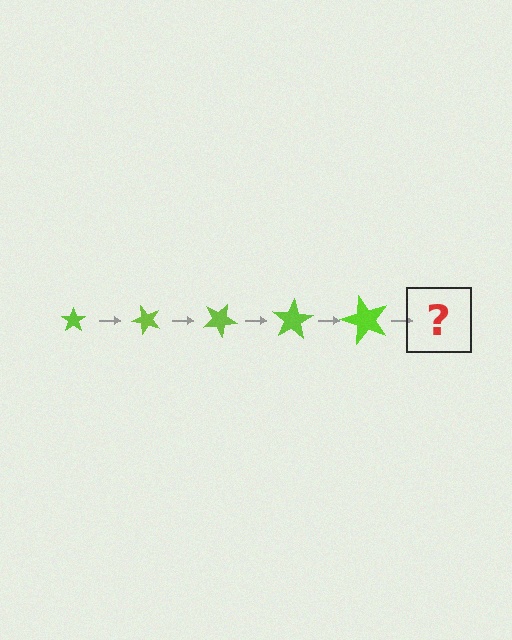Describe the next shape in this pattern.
It should be a star, larger than the previous one and rotated 250 degrees from the start.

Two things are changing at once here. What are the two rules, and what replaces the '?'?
The two rules are that the star grows larger each step and it rotates 50 degrees each step. The '?' should be a star, larger than the previous one and rotated 250 degrees from the start.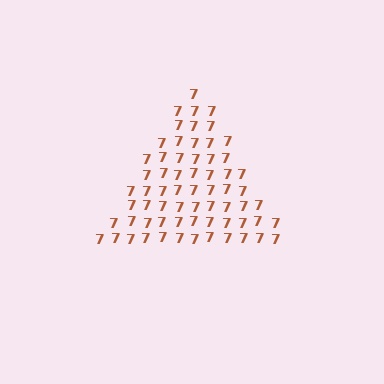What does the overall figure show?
The overall figure shows a triangle.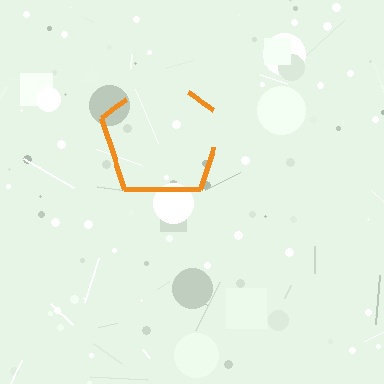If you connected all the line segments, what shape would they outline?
They would outline a pentagon.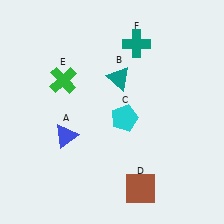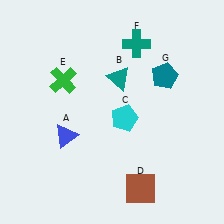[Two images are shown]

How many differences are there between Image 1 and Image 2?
There is 1 difference between the two images.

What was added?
A teal pentagon (G) was added in Image 2.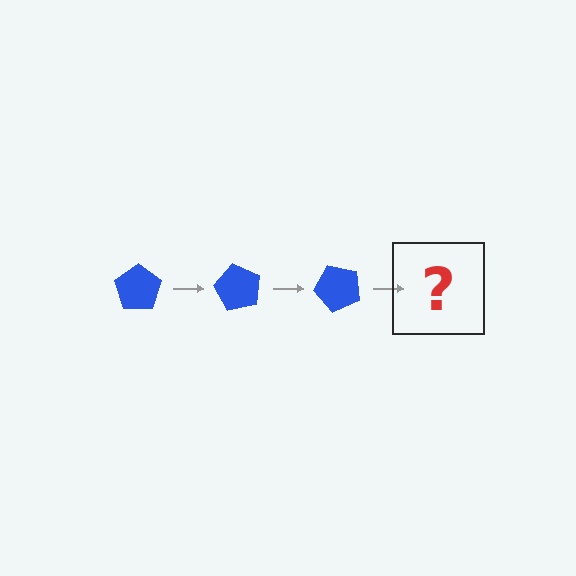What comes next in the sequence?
The next element should be a blue pentagon rotated 180 degrees.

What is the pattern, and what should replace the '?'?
The pattern is that the pentagon rotates 60 degrees each step. The '?' should be a blue pentagon rotated 180 degrees.